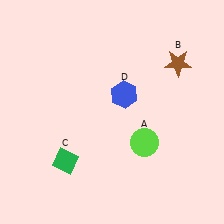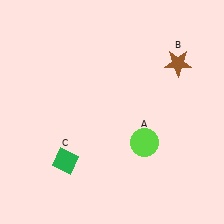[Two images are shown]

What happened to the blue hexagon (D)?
The blue hexagon (D) was removed in Image 2. It was in the top-right area of Image 1.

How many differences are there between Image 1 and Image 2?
There is 1 difference between the two images.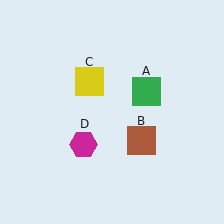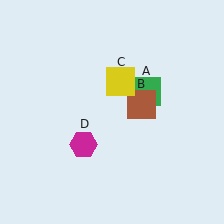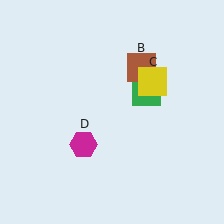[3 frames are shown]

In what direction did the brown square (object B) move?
The brown square (object B) moved up.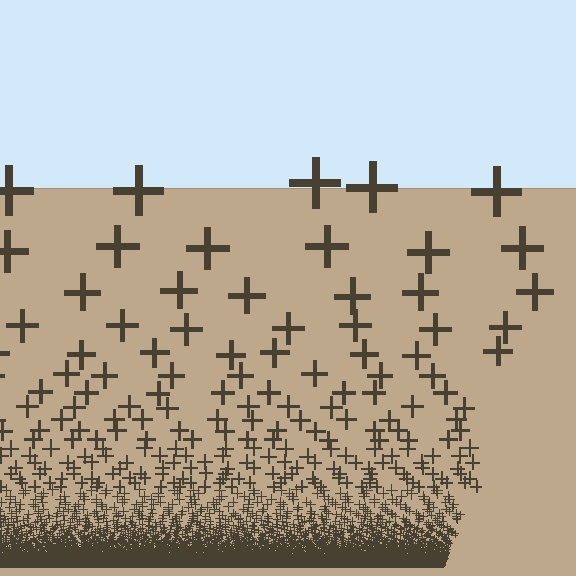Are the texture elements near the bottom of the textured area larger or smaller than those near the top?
Smaller. The gradient is inverted — elements near the bottom are smaller and denser.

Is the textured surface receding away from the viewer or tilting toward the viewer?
The surface appears to tilt toward the viewer. Texture elements get larger and sparser toward the top.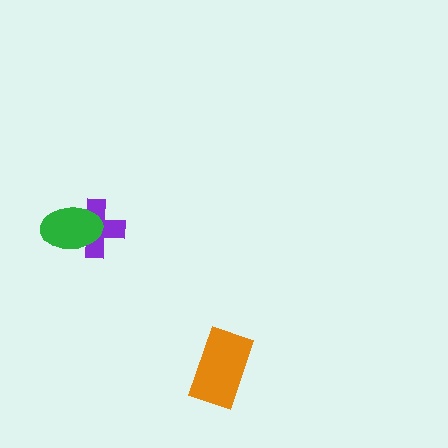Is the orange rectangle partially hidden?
No, no other shape covers it.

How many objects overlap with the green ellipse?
1 object overlaps with the green ellipse.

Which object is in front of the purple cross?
The green ellipse is in front of the purple cross.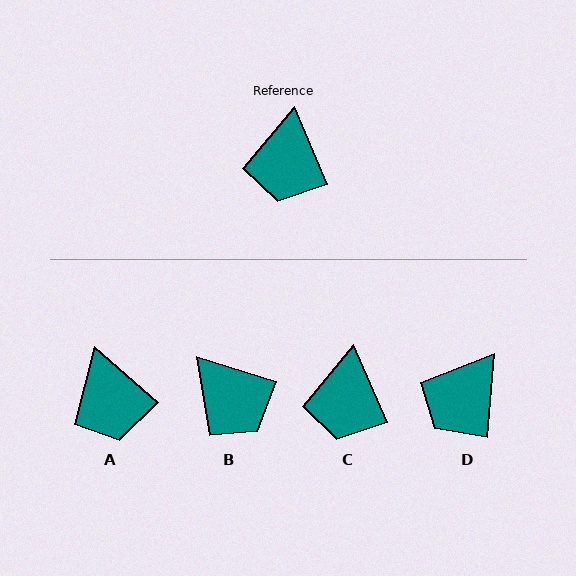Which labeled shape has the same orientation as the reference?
C.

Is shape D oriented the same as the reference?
No, it is off by about 29 degrees.